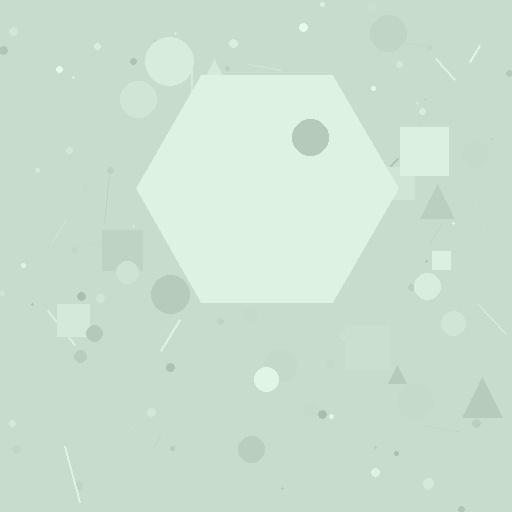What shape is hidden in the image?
A hexagon is hidden in the image.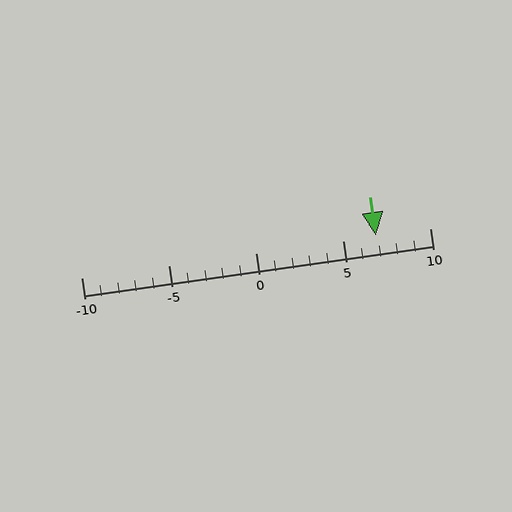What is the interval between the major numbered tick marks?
The major tick marks are spaced 5 units apart.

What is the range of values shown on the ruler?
The ruler shows values from -10 to 10.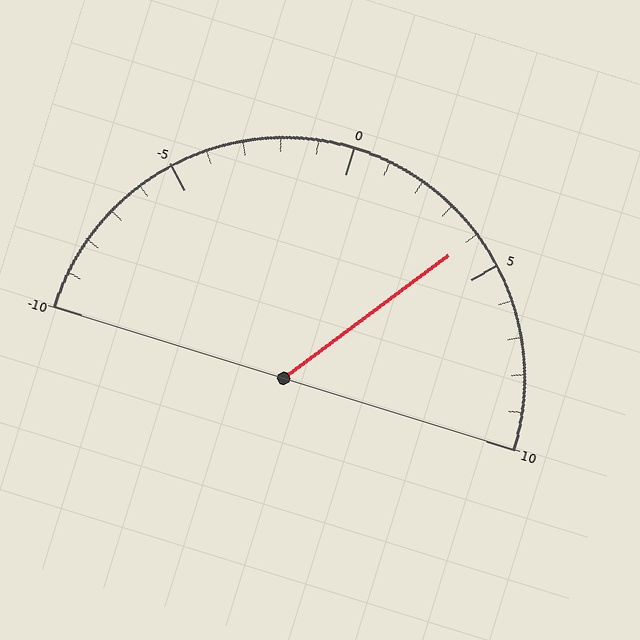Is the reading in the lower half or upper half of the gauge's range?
The reading is in the upper half of the range (-10 to 10).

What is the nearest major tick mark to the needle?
The nearest major tick mark is 5.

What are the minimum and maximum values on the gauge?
The gauge ranges from -10 to 10.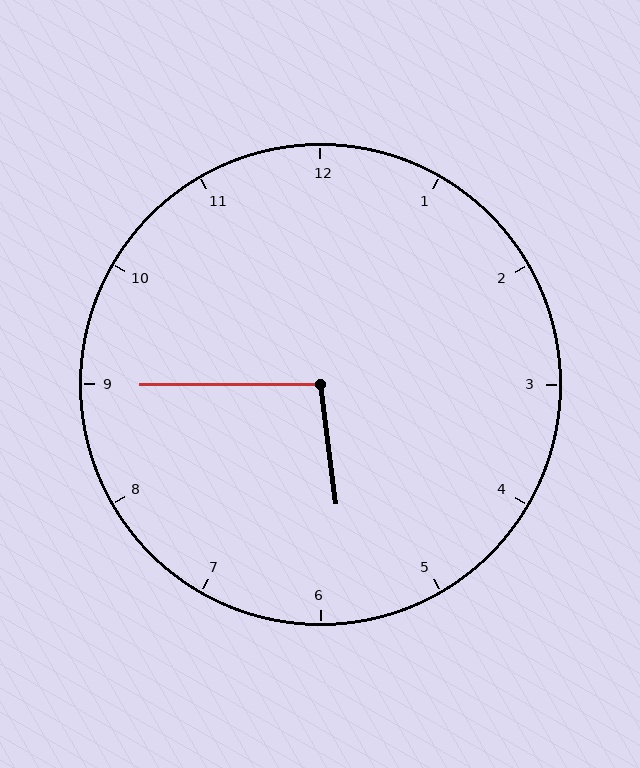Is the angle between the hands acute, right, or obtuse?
It is obtuse.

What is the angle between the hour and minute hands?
Approximately 98 degrees.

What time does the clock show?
5:45.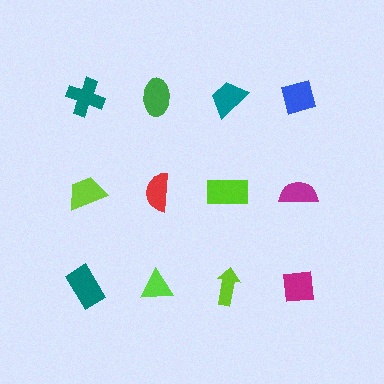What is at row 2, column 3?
A lime rectangle.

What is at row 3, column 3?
A lime arrow.